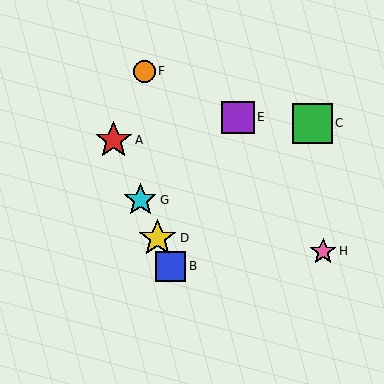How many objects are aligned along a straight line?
4 objects (A, B, D, G) are aligned along a straight line.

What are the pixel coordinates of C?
Object C is at (312, 123).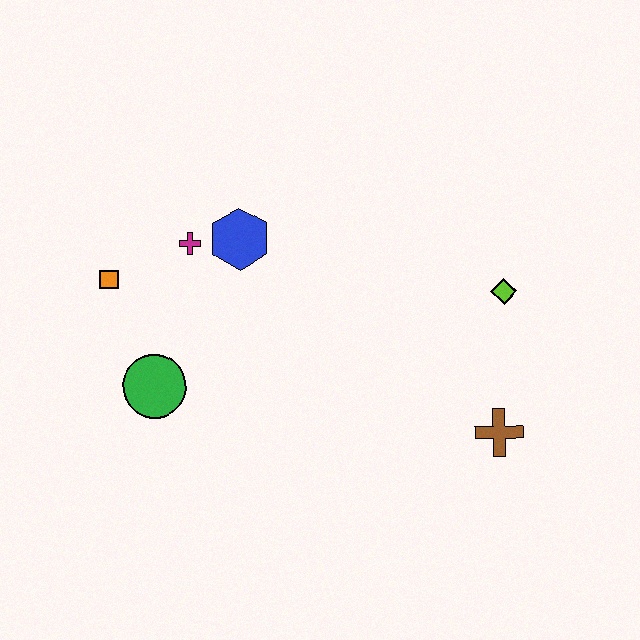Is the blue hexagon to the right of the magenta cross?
Yes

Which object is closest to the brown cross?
The lime diamond is closest to the brown cross.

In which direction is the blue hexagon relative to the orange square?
The blue hexagon is to the right of the orange square.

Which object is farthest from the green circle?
The lime diamond is farthest from the green circle.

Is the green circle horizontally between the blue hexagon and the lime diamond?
No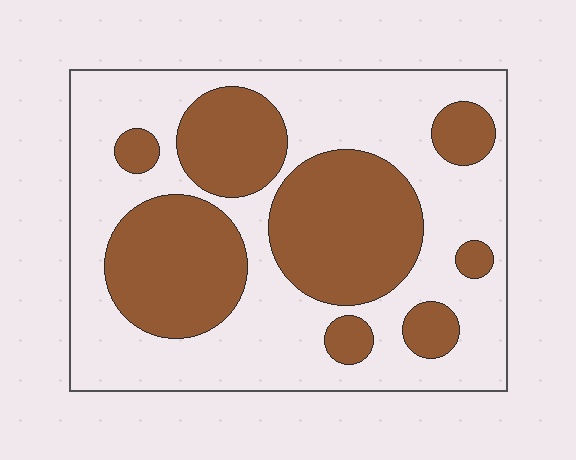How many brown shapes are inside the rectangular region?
8.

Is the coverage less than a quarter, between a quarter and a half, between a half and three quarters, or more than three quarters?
Between a quarter and a half.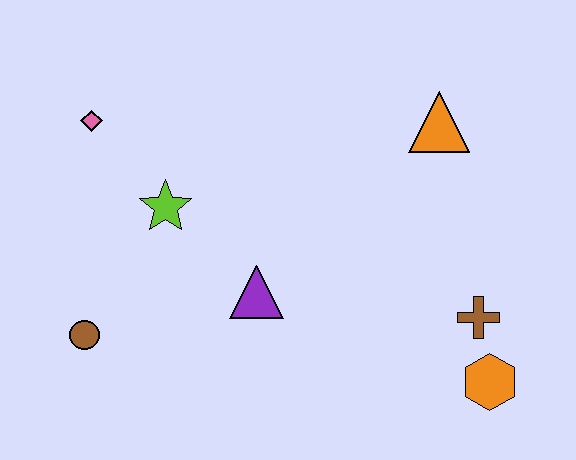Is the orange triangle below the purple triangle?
No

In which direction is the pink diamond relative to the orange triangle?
The pink diamond is to the left of the orange triangle.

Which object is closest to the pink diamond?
The lime star is closest to the pink diamond.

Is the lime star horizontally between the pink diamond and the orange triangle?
Yes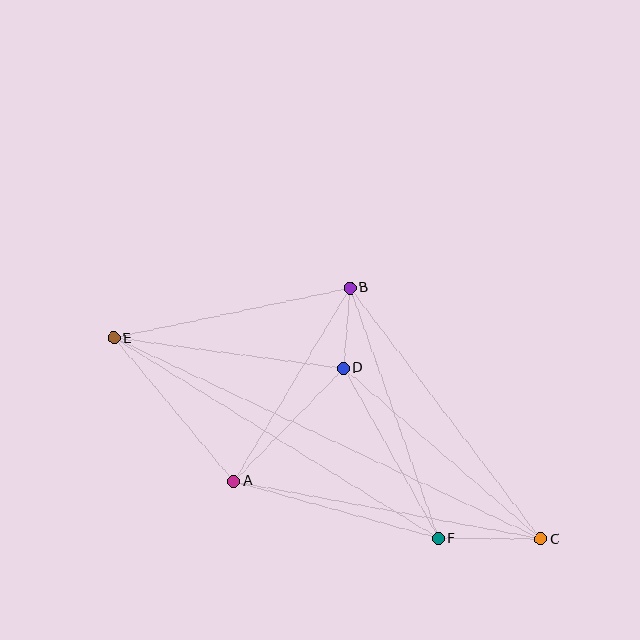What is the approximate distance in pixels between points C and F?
The distance between C and F is approximately 103 pixels.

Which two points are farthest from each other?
Points C and E are farthest from each other.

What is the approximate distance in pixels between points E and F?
The distance between E and F is approximately 382 pixels.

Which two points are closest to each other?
Points B and D are closest to each other.